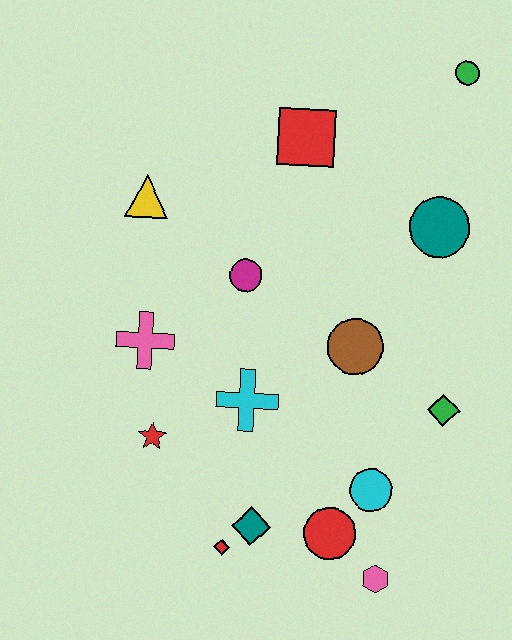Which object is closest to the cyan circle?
The red circle is closest to the cyan circle.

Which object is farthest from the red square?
The pink hexagon is farthest from the red square.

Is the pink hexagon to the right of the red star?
Yes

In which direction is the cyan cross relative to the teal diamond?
The cyan cross is above the teal diamond.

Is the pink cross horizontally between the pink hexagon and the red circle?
No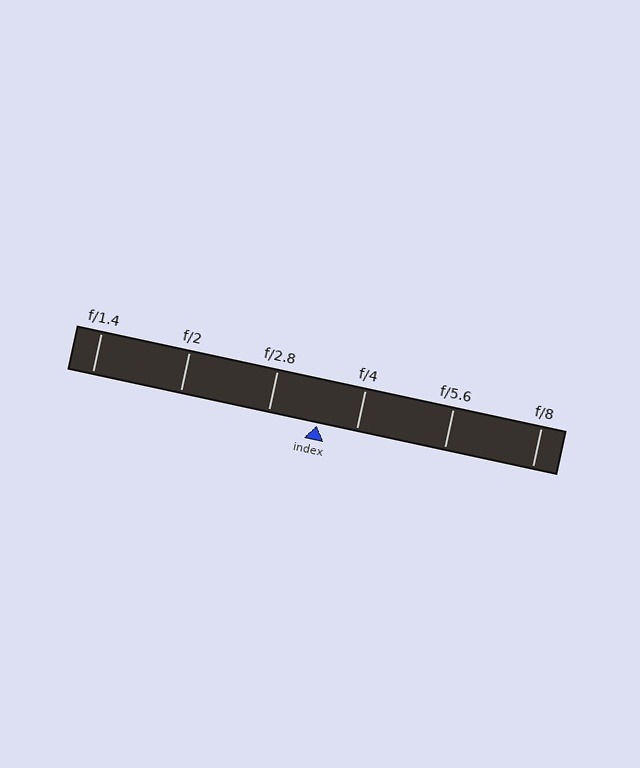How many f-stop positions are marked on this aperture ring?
There are 6 f-stop positions marked.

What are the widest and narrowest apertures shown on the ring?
The widest aperture shown is f/1.4 and the narrowest is f/8.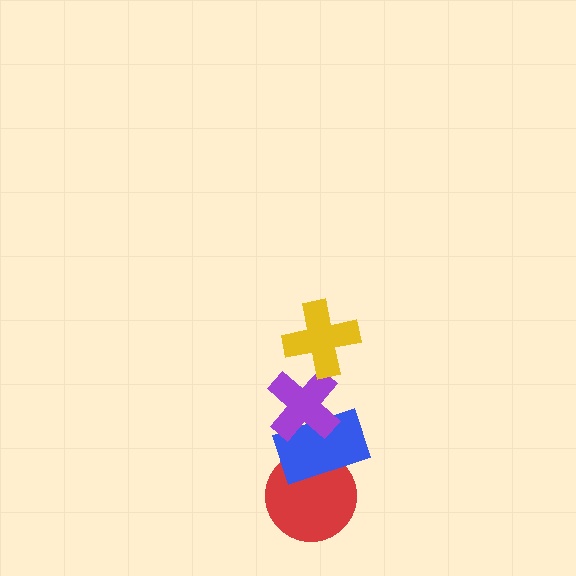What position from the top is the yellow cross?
The yellow cross is 1st from the top.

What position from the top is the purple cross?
The purple cross is 2nd from the top.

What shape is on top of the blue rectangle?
The purple cross is on top of the blue rectangle.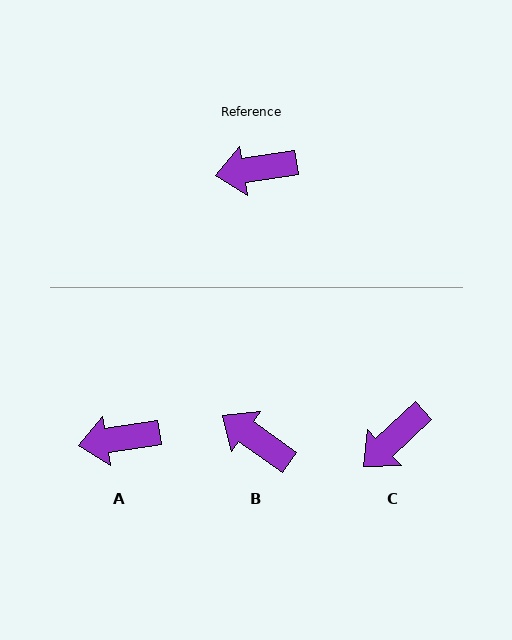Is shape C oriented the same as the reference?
No, it is off by about 34 degrees.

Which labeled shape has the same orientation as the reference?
A.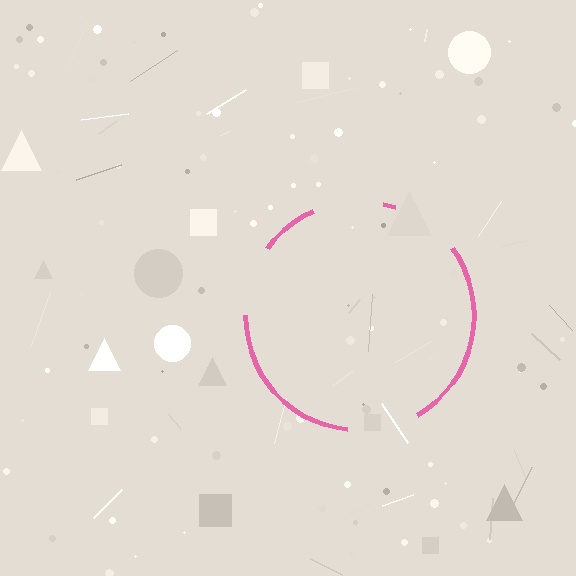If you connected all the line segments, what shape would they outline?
They would outline a circle.